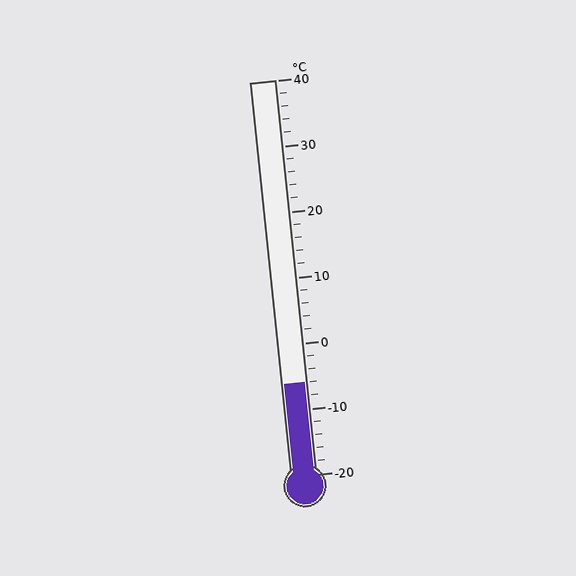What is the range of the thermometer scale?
The thermometer scale ranges from -20°C to 40°C.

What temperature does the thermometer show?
The thermometer shows approximately -6°C.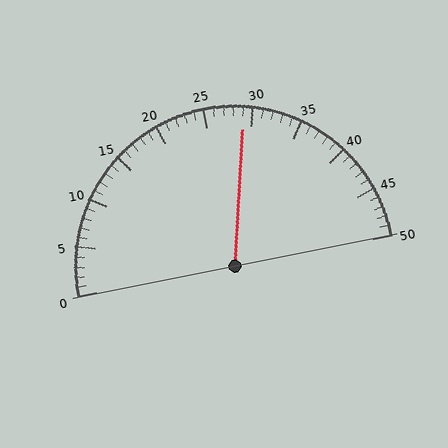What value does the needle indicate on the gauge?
The needle indicates approximately 29.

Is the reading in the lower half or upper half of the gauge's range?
The reading is in the upper half of the range (0 to 50).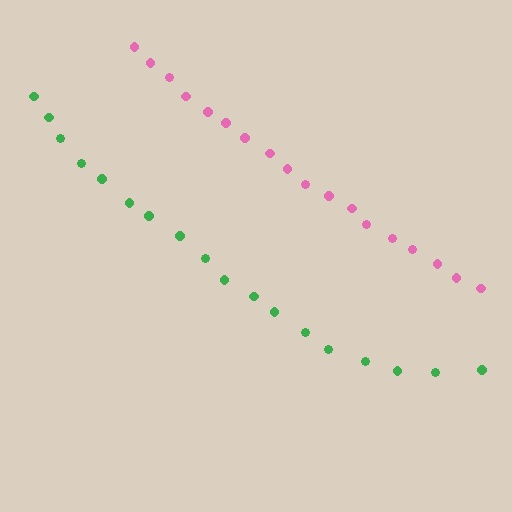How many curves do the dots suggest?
There are 2 distinct paths.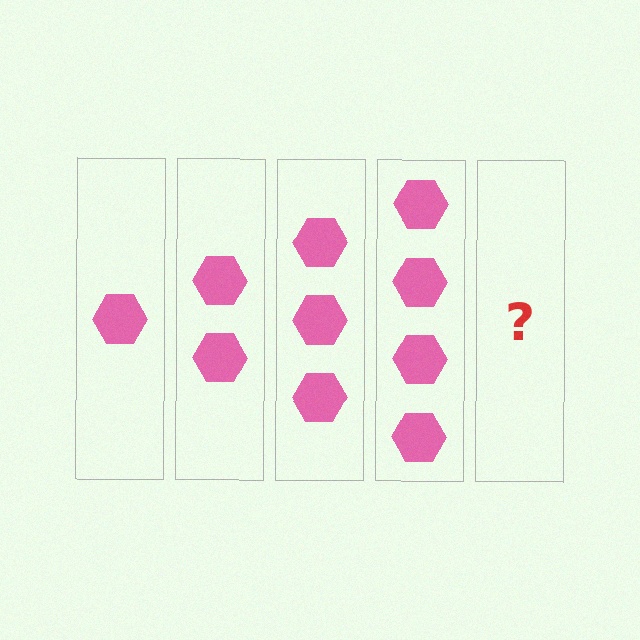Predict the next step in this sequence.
The next step is 5 hexagons.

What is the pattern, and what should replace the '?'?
The pattern is that each step adds one more hexagon. The '?' should be 5 hexagons.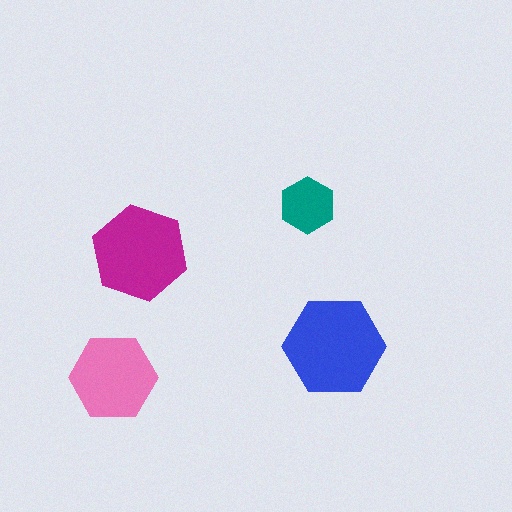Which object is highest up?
The teal hexagon is topmost.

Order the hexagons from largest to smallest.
the blue one, the magenta one, the pink one, the teal one.